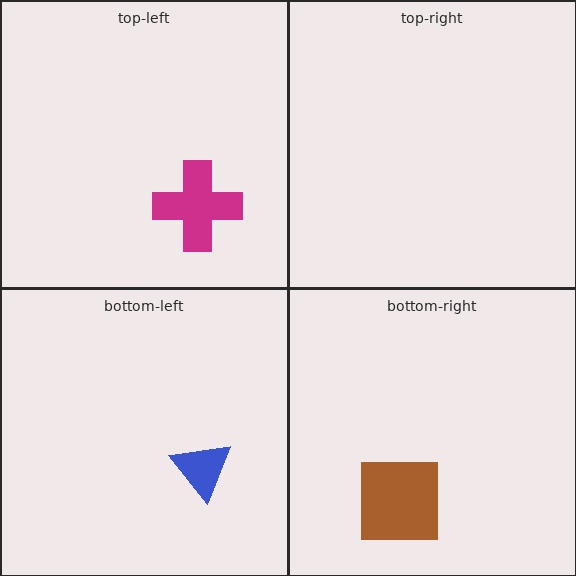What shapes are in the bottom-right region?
The brown square.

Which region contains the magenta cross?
The top-left region.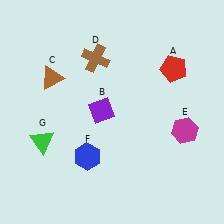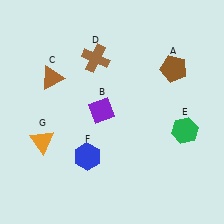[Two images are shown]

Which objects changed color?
A changed from red to brown. E changed from magenta to green. G changed from green to orange.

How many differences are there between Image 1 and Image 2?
There are 3 differences between the two images.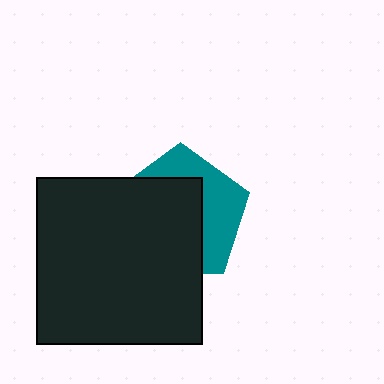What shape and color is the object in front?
The object in front is a black square.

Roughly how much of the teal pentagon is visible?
A small part of it is visible (roughly 40%).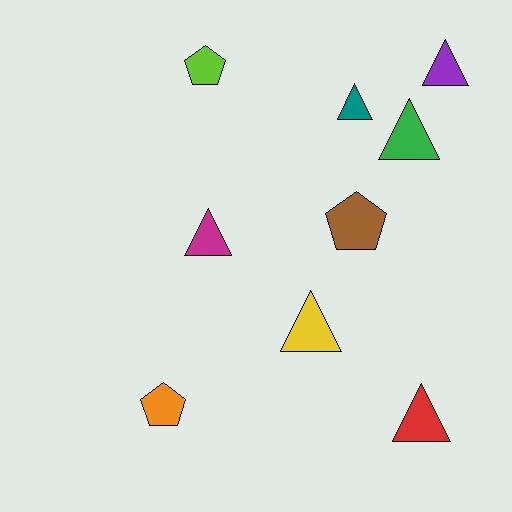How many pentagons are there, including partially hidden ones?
There are 3 pentagons.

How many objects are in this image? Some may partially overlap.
There are 9 objects.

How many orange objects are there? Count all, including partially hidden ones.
There is 1 orange object.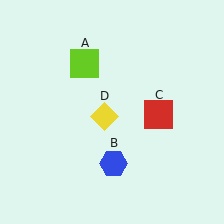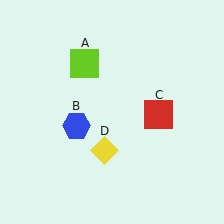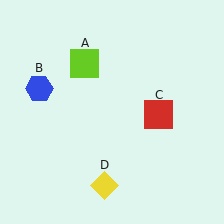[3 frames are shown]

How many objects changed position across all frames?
2 objects changed position: blue hexagon (object B), yellow diamond (object D).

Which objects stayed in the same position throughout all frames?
Lime square (object A) and red square (object C) remained stationary.